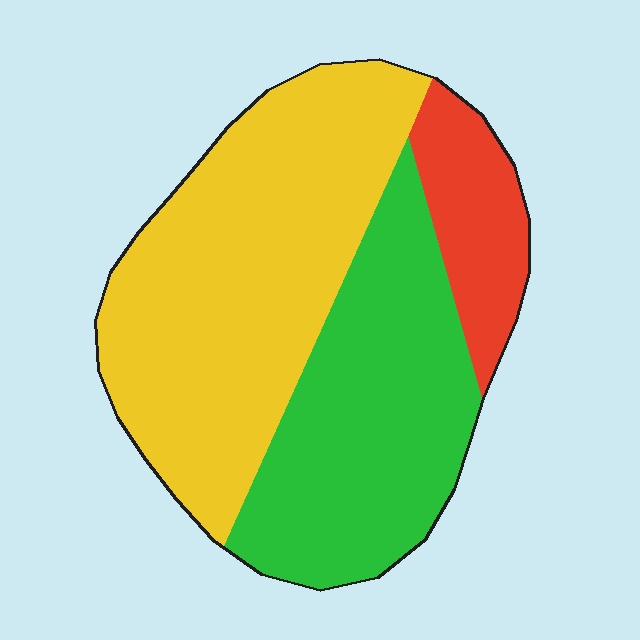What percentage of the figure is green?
Green covers 37% of the figure.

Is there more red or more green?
Green.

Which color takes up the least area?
Red, at roughly 15%.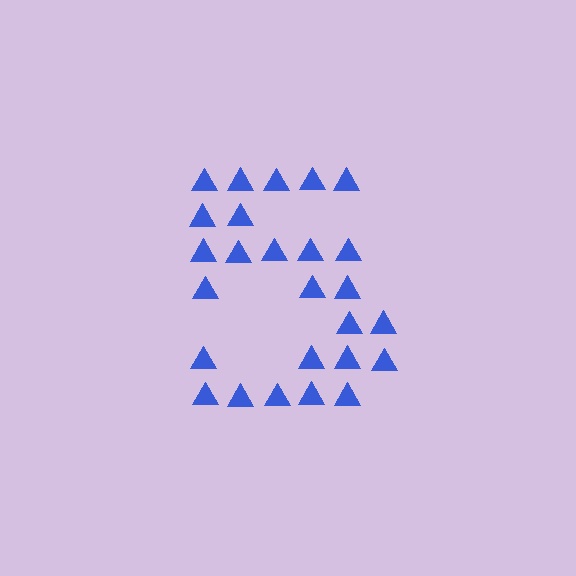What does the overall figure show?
The overall figure shows the digit 5.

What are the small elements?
The small elements are triangles.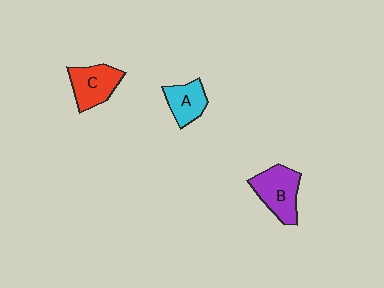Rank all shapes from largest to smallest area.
From largest to smallest: B (purple), C (red), A (cyan).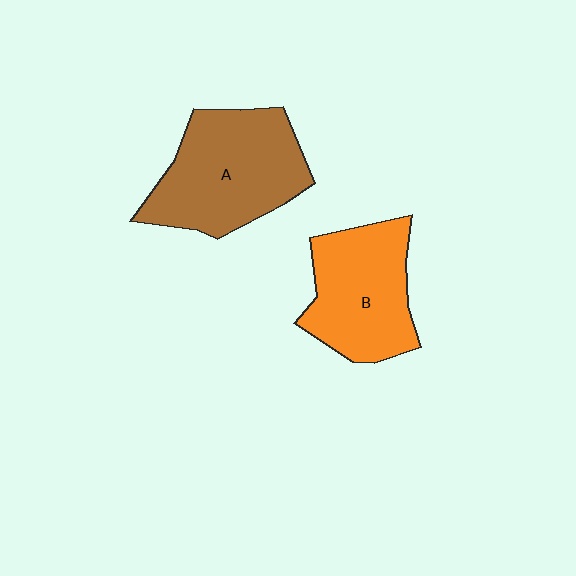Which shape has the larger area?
Shape A (brown).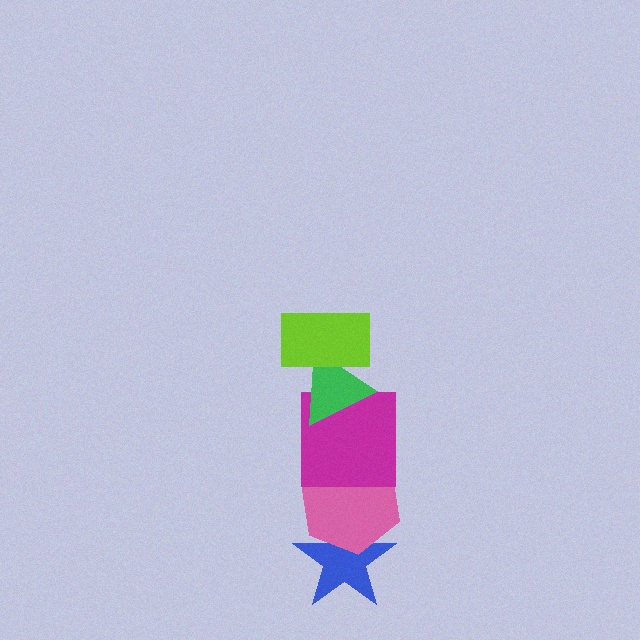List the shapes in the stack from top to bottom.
From top to bottom: the lime rectangle, the green triangle, the magenta square, the pink hexagon, the blue star.